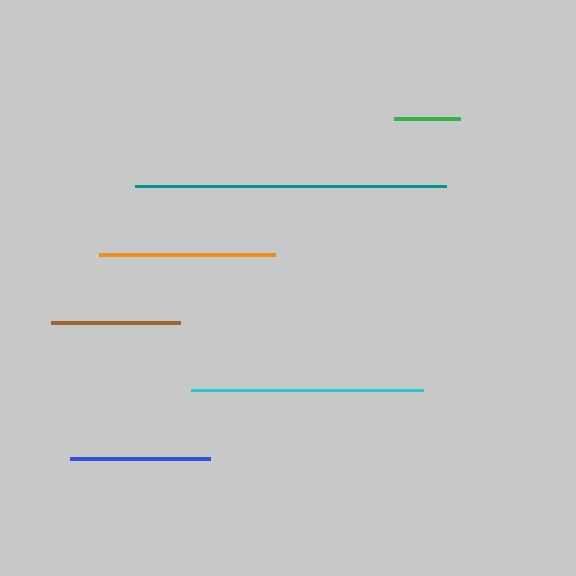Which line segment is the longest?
The teal line is the longest at approximately 311 pixels.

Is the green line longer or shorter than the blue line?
The blue line is longer than the green line.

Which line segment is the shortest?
The green line is the shortest at approximately 66 pixels.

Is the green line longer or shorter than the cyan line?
The cyan line is longer than the green line.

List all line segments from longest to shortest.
From longest to shortest: teal, cyan, orange, blue, brown, green.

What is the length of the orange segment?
The orange segment is approximately 176 pixels long.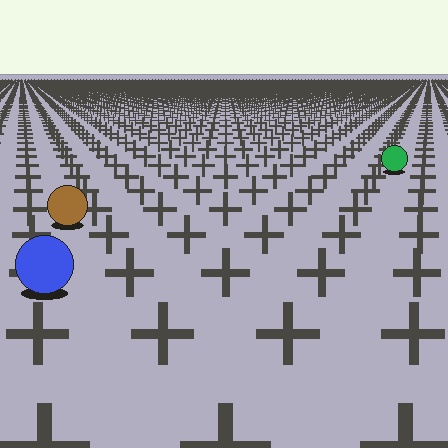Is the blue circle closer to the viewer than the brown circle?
Yes. The blue circle is closer — you can tell from the texture gradient: the ground texture is coarser near it.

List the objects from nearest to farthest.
From nearest to farthest: the blue circle, the brown circle, the green circle.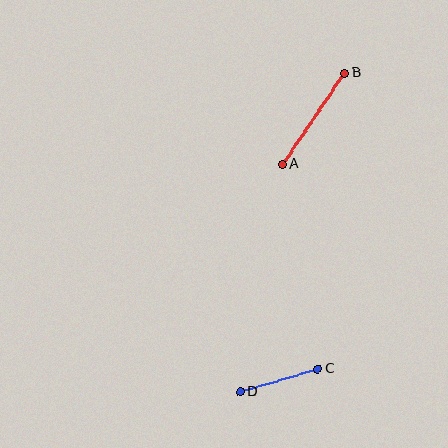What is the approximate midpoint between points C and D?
The midpoint is at approximately (279, 380) pixels.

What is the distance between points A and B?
The distance is approximately 110 pixels.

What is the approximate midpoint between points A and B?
The midpoint is at approximately (314, 119) pixels.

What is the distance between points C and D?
The distance is approximately 81 pixels.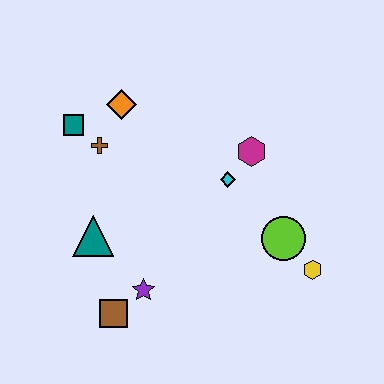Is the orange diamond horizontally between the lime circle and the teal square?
Yes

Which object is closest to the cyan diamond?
The magenta hexagon is closest to the cyan diamond.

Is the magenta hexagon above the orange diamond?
No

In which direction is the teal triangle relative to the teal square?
The teal triangle is below the teal square.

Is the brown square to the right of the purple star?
No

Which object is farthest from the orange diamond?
The yellow hexagon is farthest from the orange diamond.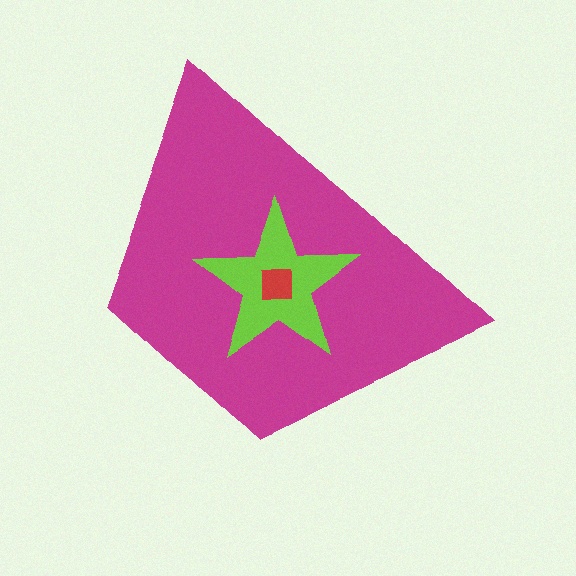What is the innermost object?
The red square.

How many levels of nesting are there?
3.